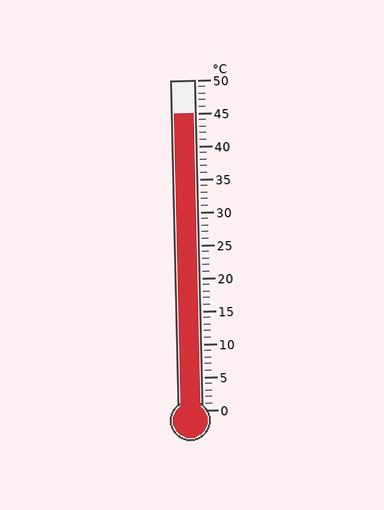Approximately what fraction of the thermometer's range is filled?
The thermometer is filled to approximately 90% of its range.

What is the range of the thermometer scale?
The thermometer scale ranges from 0°C to 50°C.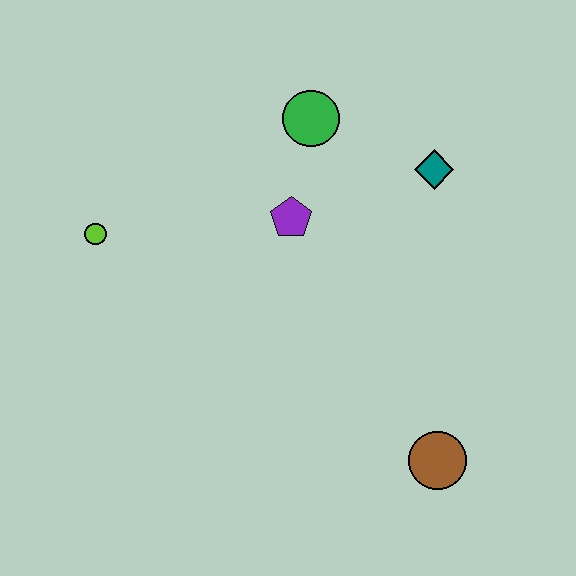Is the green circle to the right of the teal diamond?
No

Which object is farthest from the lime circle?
The brown circle is farthest from the lime circle.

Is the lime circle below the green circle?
Yes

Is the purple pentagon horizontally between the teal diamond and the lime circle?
Yes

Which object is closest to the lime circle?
The purple pentagon is closest to the lime circle.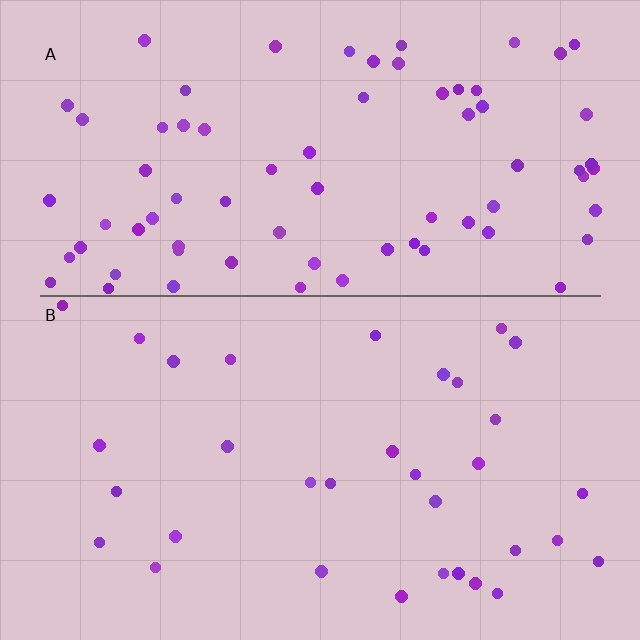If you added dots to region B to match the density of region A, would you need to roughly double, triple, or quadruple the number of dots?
Approximately double.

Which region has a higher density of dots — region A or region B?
A (the top).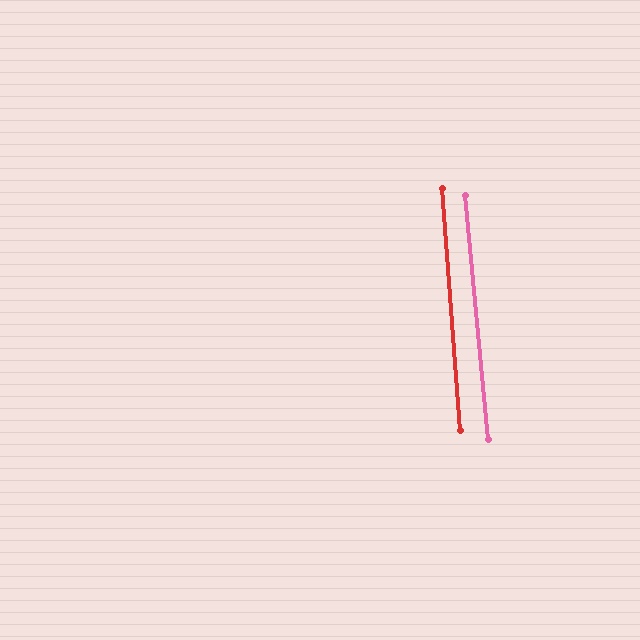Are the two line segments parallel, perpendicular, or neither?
Parallel — their directions differ by only 1.1°.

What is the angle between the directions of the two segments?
Approximately 1 degree.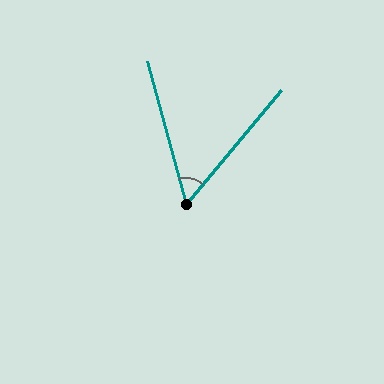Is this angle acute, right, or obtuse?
It is acute.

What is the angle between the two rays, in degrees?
Approximately 55 degrees.